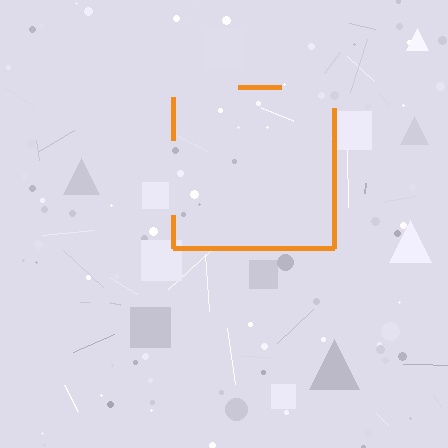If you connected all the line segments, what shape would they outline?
They would outline a square.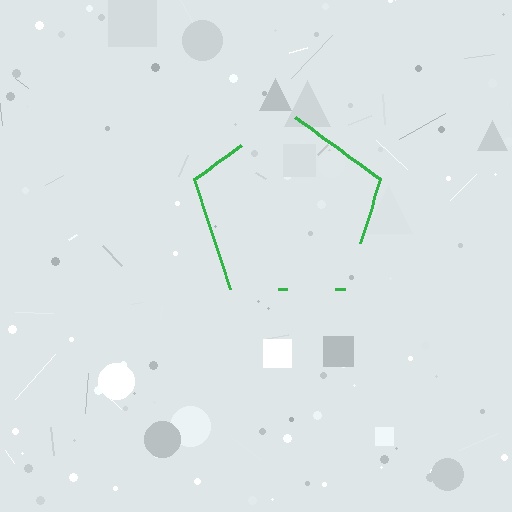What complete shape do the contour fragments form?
The contour fragments form a pentagon.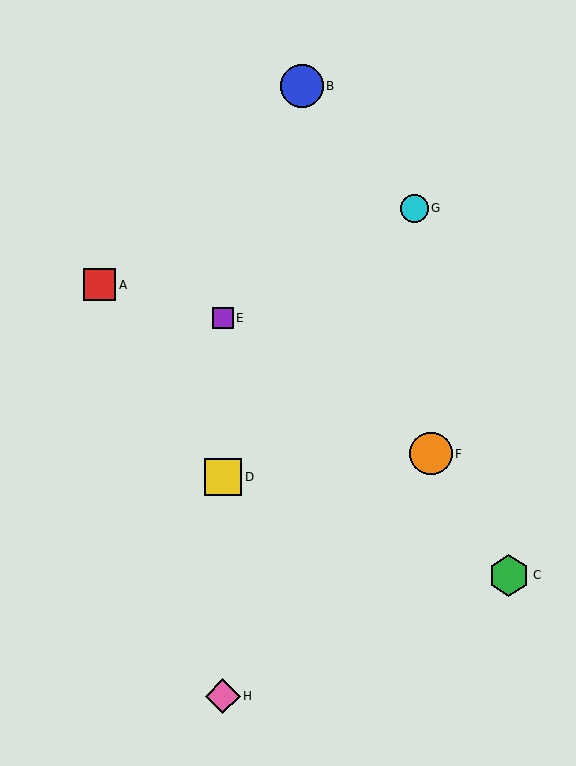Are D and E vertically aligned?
Yes, both are at x≈223.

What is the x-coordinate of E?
Object E is at x≈223.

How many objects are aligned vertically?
3 objects (D, E, H) are aligned vertically.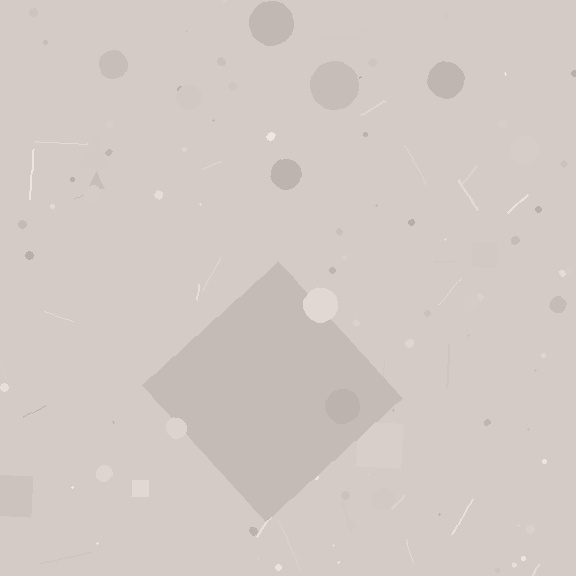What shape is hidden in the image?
A diamond is hidden in the image.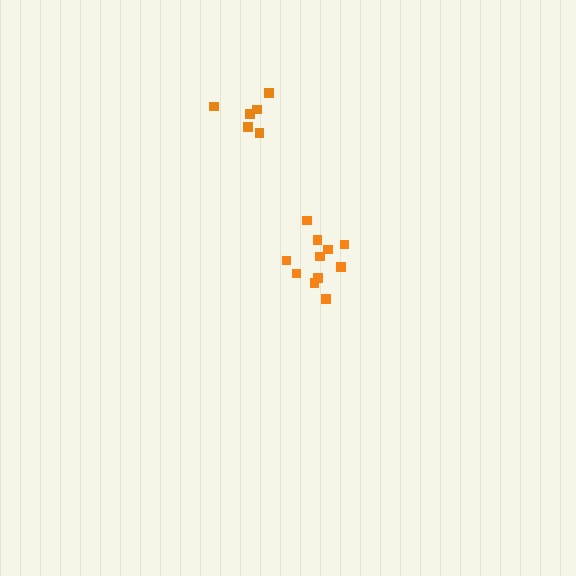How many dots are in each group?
Group 1: 11 dots, Group 2: 6 dots (17 total).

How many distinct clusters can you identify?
There are 2 distinct clusters.